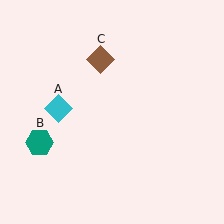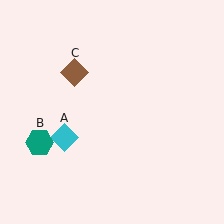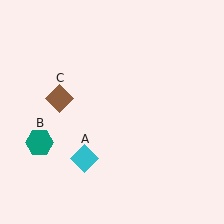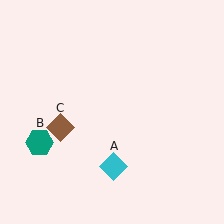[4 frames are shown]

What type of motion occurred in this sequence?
The cyan diamond (object A), brown diamond (object C) rotated counterclockwise around the center of the scene.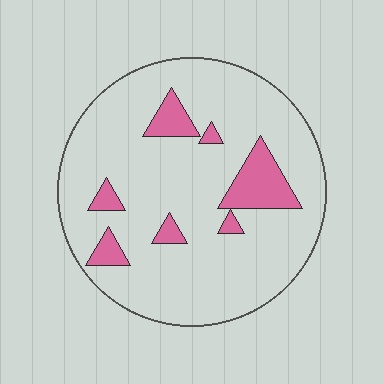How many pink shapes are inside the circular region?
7.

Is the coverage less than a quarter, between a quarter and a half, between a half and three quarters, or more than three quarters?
Less than a quarter.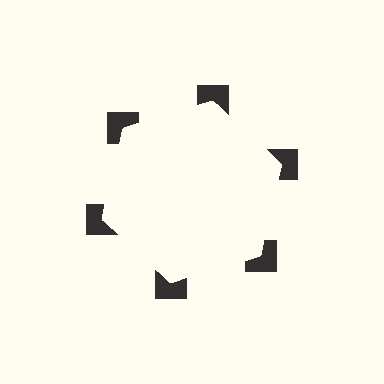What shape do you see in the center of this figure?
An illusory hexagon — its edges are inferred from the aligned wedge cuts in the notched squares, not physically drawn.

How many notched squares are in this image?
There are 6 — one at each vertex of the illusory hexagon.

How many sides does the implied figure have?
6 sides.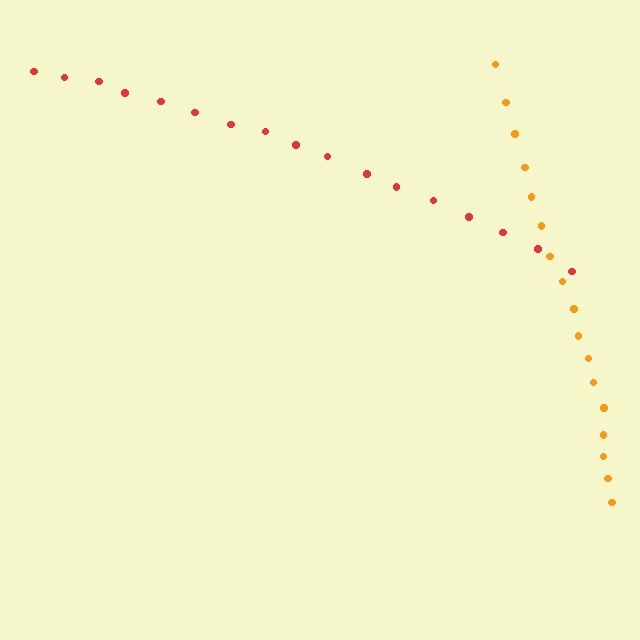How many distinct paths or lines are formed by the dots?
There are 2 distinct paths.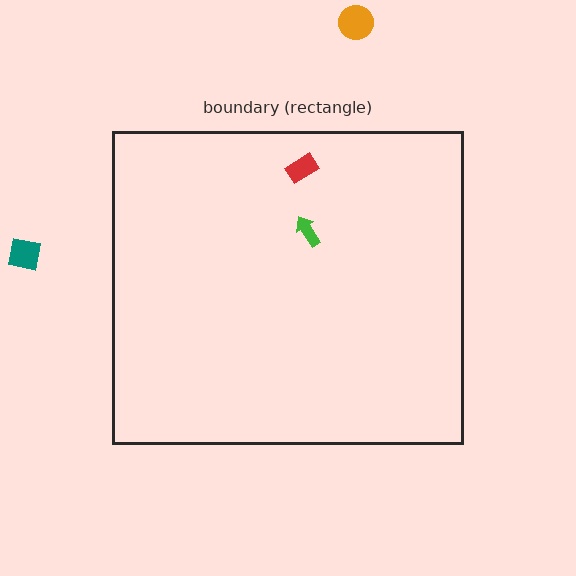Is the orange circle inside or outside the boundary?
Outside.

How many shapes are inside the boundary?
2 inside, 2 outside.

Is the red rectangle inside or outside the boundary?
Inside.